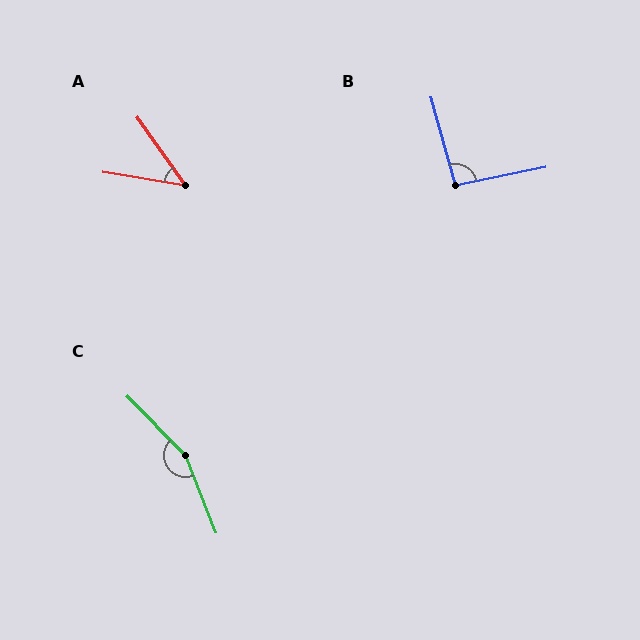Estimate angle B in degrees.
Approximately 94 degrees.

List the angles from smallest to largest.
A (45°), B (94°), C (157°).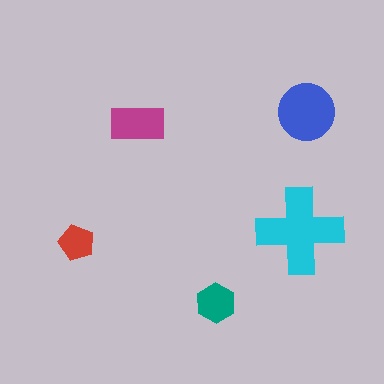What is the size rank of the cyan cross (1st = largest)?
1st.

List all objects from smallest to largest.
The red pentagon, the teal hexagon, the magenta rectangle, the blue circle, the cyan cross.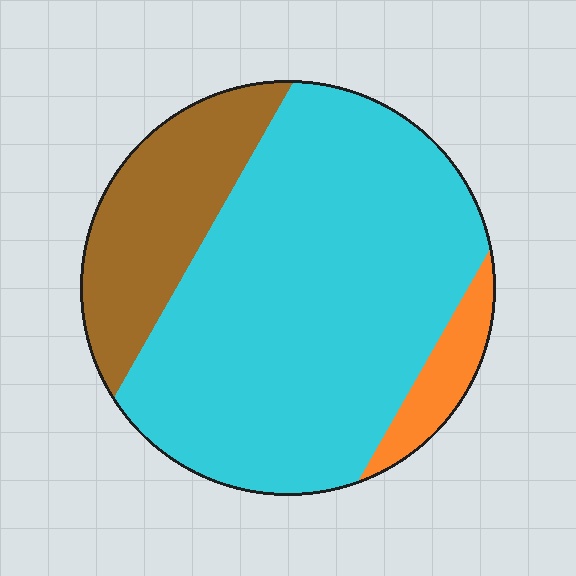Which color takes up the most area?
Cyan, at roughly 70%.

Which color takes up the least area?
Orange, at roughly 5%.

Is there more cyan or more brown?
Cyan.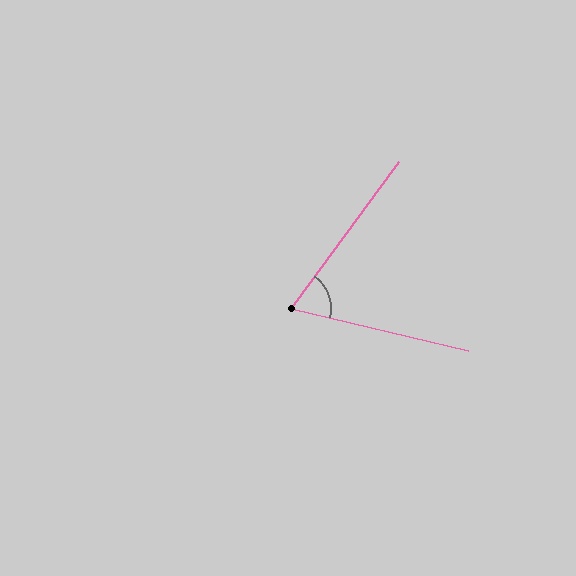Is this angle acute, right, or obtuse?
It is acute.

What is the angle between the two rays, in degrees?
Approximately 67 degrees.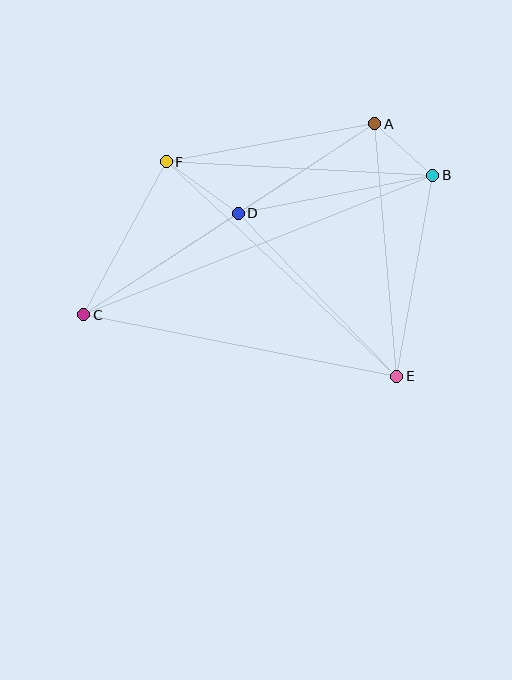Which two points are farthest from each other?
Points B and C are farthest from each other.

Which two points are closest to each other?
Points A and B are closest to each other.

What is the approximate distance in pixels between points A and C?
The distance between A and C is approximately 348 pixels.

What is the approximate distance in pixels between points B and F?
The distance between B and F is approximately 267 pixels.